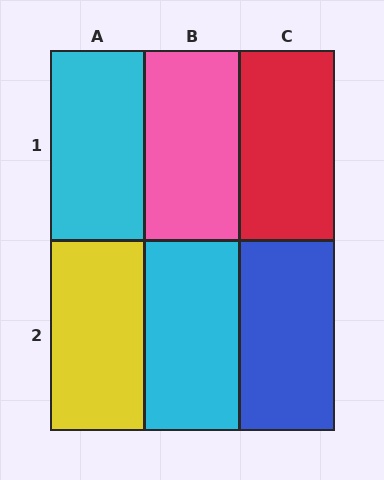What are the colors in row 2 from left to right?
Yellow, cyan, blue.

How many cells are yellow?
1 cell is yellow.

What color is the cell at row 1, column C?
Red.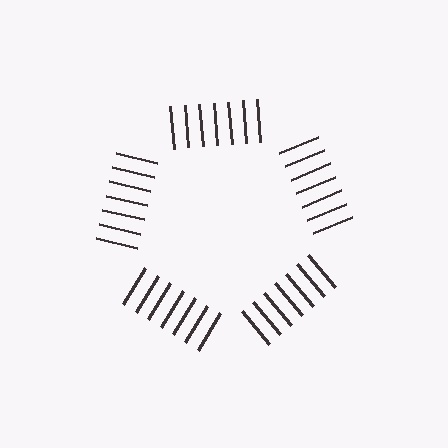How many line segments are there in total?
35 — 7 along each of the 5 edges.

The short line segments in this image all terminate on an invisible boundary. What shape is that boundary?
An illusory pentagon — the line segments terminate on its edges but no continuous stroke is drawn.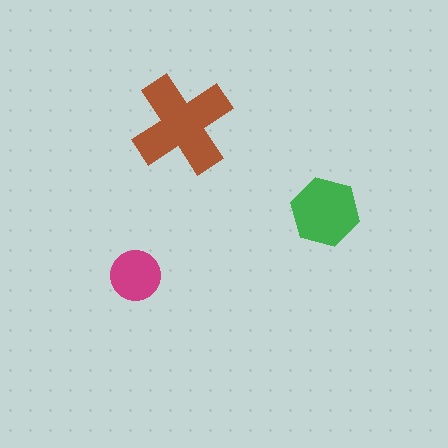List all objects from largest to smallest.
The brown cross, the green hexagon, the magenta circle.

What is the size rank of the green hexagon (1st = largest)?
2nd.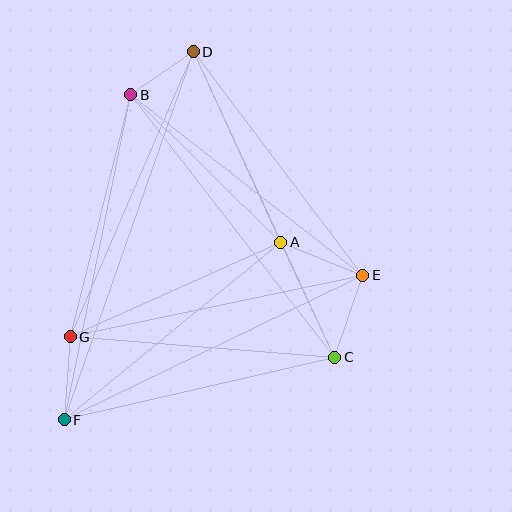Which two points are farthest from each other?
Points D and F are farthest from each other.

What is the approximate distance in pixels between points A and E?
The distance between A and E is approximately 88 pixels.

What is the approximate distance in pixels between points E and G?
The distance between E and G is approximately 299 pixels.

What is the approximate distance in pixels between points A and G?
The distance between A and G is approximately 231 pixels.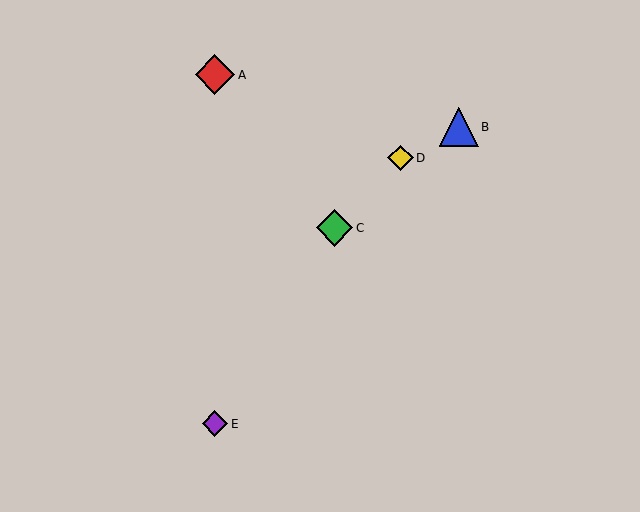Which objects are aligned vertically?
Objects A, E are aligned vertically.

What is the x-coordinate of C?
Object C is at x≈334.